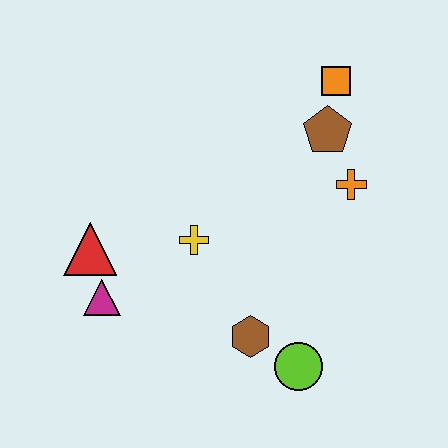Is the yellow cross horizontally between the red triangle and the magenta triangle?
No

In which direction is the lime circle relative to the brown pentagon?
The lime circle is below the brown pentagon.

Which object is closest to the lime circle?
The brown hexagon is closest to the lime circle.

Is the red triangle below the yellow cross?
Yes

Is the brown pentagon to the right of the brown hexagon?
Yes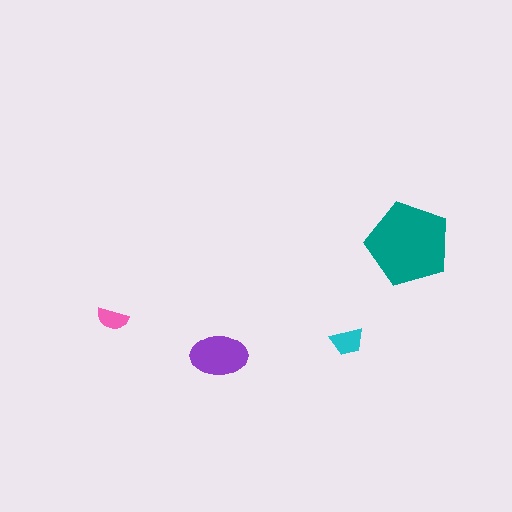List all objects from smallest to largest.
The pink semicircle, the cyan trapezoid, the purple ellipse, the teal pentagon.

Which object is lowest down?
The purple ellipse is bottommost.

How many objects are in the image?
There are 4 objects in the image.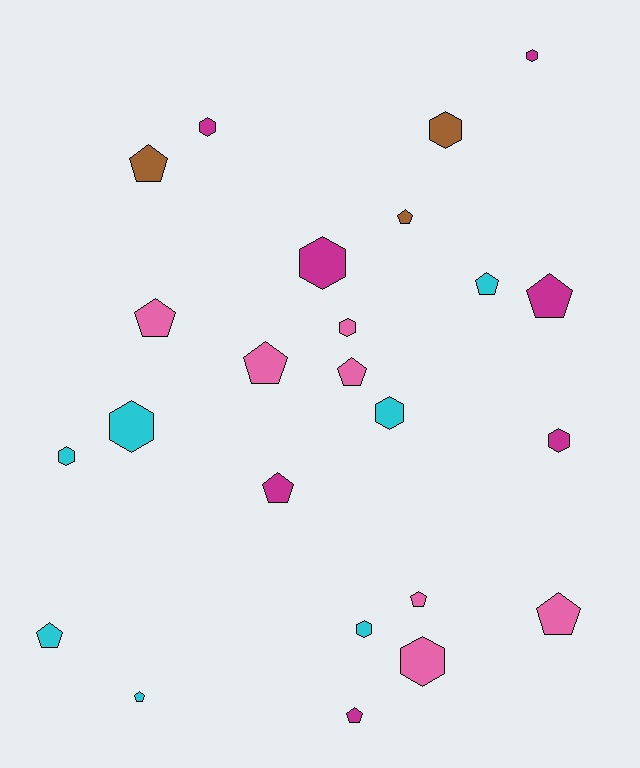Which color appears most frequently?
Cyan, with 7 objects.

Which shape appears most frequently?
Pentagon, with 13 objects.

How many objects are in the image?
There are 24 objects.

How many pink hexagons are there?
There are 2 pink hexagons.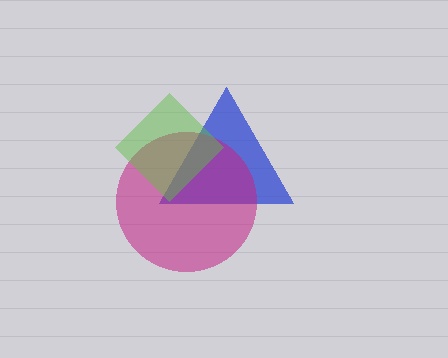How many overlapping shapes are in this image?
There are 3 overlapping shapes in the image.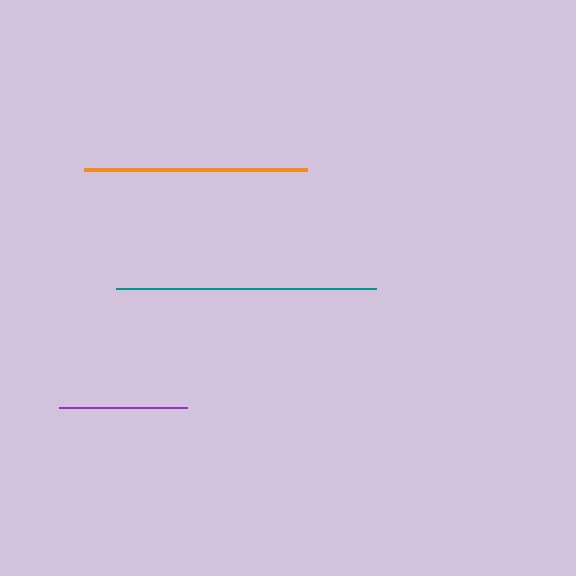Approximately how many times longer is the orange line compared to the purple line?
The orange line is approximately 1.7 times the length of the purple line.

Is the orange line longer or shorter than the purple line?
The orange line is longer than the purple line.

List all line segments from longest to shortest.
From longest to shortest: teal, orange, purple.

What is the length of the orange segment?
The orange segment is approximately 223 pixels long.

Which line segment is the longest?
The teal line is the longest at approximately 261 pixels.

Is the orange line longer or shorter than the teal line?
The teal line is longer than the orange line.